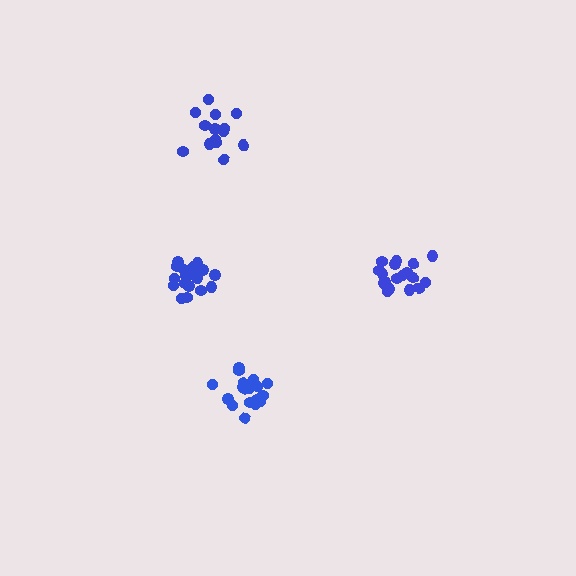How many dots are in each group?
Group 1: 19 dots, Group 2: 14 dots, Group 3: 19 dots, Group 4: 20 dots (72 total).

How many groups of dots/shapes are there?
There are 4 groups.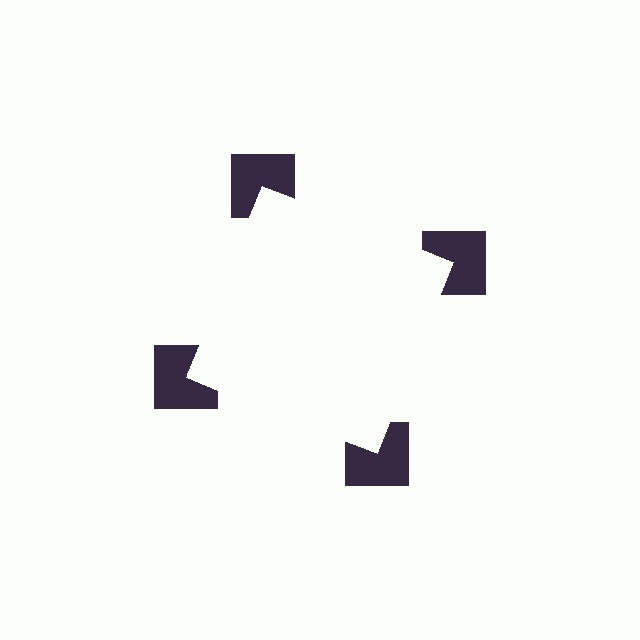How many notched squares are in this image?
There are 4 — one at each vertex of the illusory square.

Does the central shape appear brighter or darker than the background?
It typically appears slightly brighter than the background, even though no actual brightness change is drawn.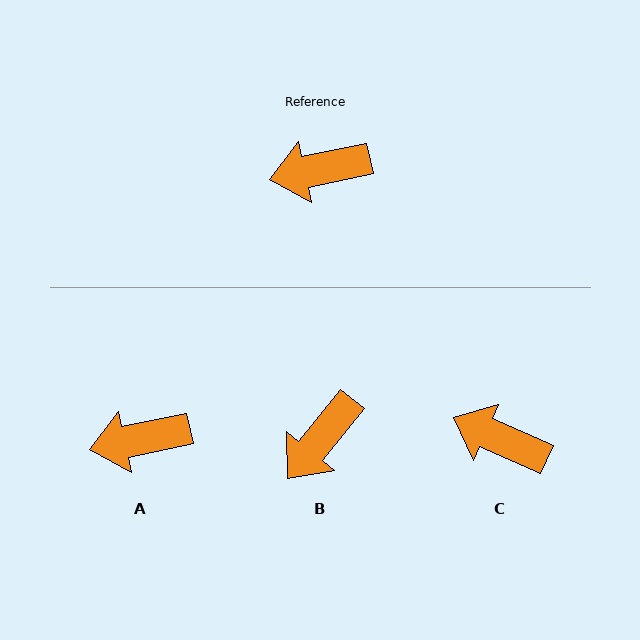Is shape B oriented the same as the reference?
No, it is off by about 39 degrees.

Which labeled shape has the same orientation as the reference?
A.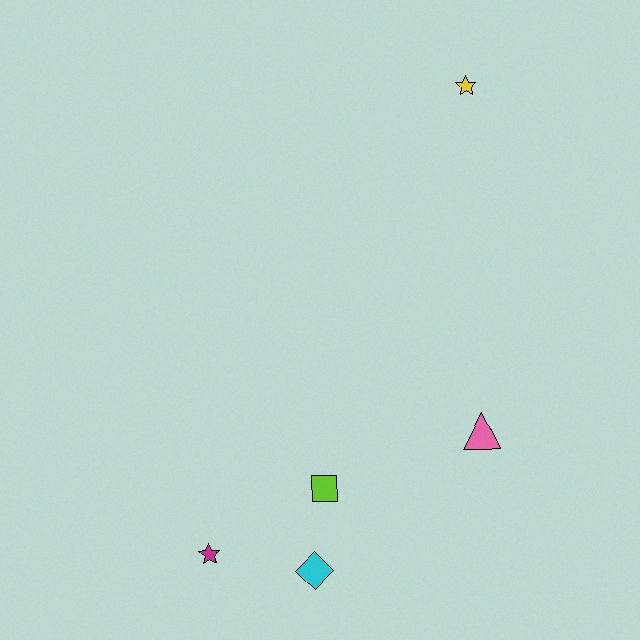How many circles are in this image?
There are no circles.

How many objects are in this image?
There are 5 objects.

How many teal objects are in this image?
There are no teal objects.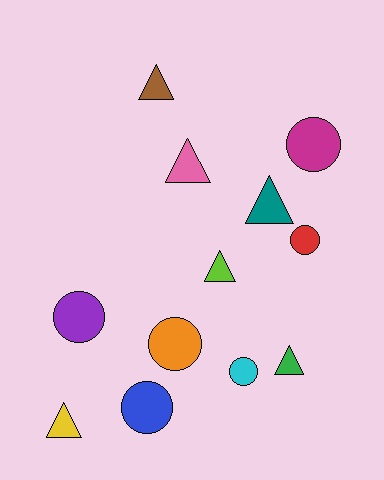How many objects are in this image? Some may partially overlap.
There are 12 objects.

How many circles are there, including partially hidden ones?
There are 6 circles.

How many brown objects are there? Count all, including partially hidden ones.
There is 1 brown object.